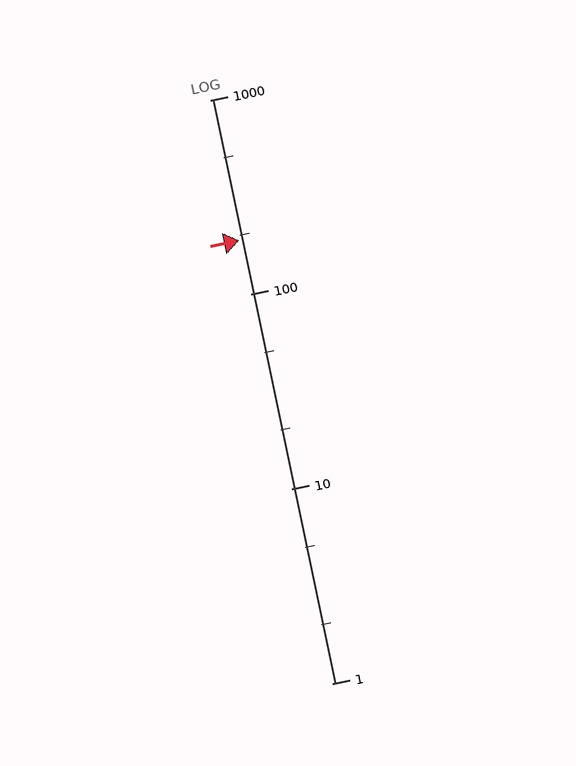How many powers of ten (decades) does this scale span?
The scale spans 3 decades, from 1 to 1000.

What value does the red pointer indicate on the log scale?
The pointer indicates approximately 190.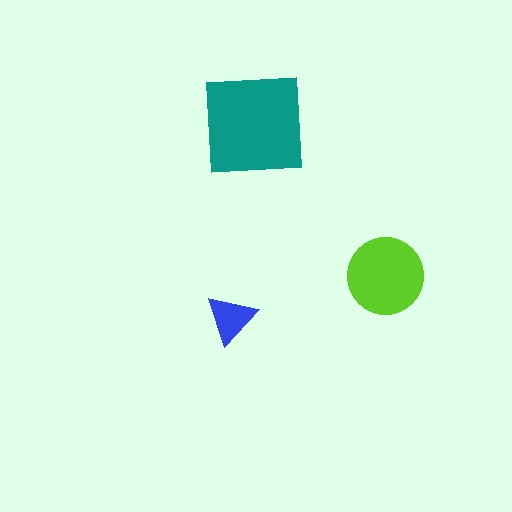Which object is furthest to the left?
The blue triangle is leftmost.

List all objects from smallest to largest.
The blue triangle, the lime circle, the teal square.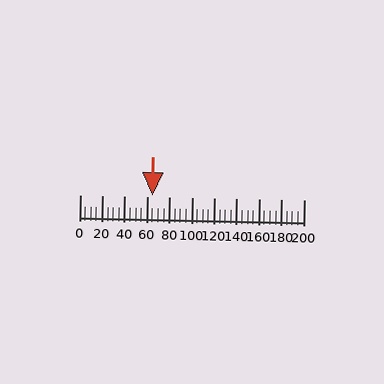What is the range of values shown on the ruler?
The ruler shows values from 0 to 200.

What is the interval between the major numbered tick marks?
The major tick marks are spaced 20 units apart.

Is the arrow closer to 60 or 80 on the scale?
The arrow is closer to 60.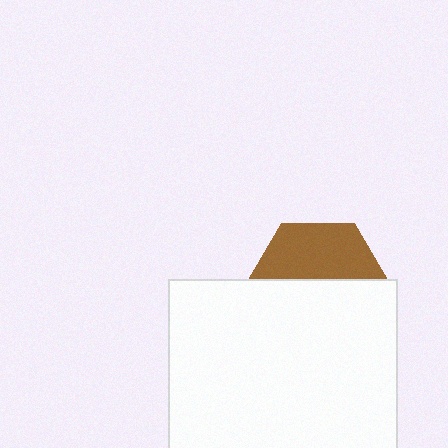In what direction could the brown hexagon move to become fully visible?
The brown hexagon could move up. That would shift it out from behind the white rectangle entirely.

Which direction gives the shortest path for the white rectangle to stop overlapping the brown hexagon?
Moving down gives the shortest separation.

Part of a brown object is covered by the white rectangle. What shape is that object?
It is a hexagon.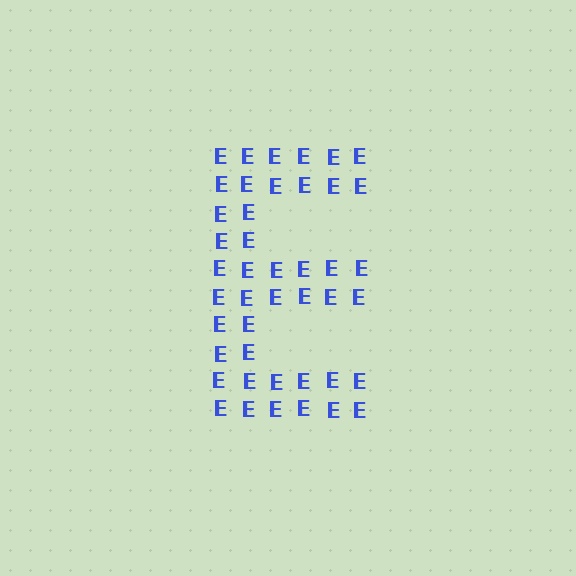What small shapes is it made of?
It is made of small letter E's.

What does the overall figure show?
The overall figure shows the letter E.